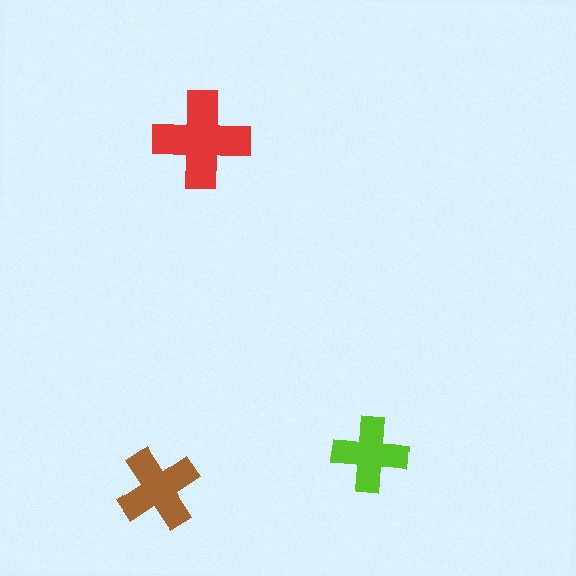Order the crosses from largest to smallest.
the red one, the brown one, the lime one.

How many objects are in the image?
There are 3 objects in the image.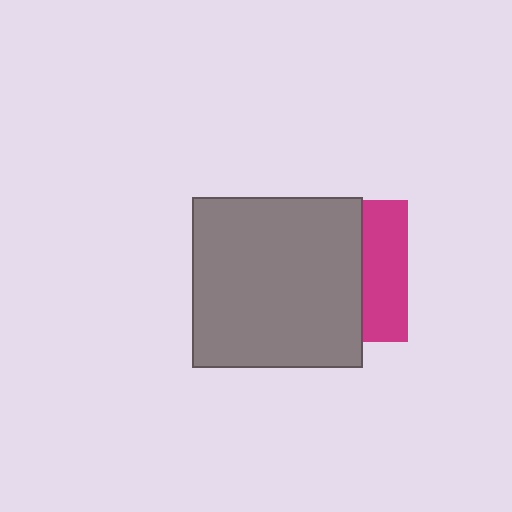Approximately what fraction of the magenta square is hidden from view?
Roughly 69% of the magenta square is hidden behind the gray square.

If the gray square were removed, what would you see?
You would see the complete magenta square.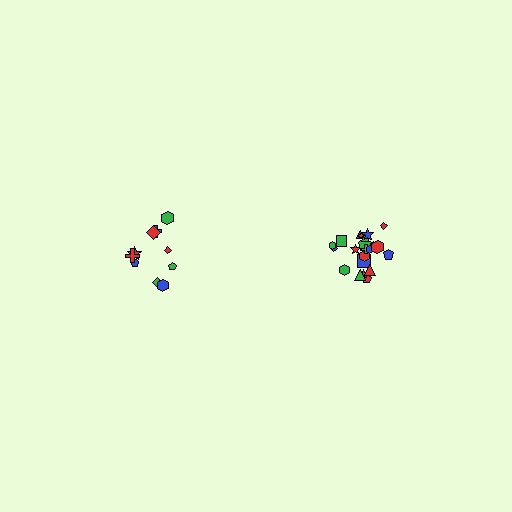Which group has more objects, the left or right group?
The right group.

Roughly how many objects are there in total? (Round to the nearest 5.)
Roughly 30 objects in total.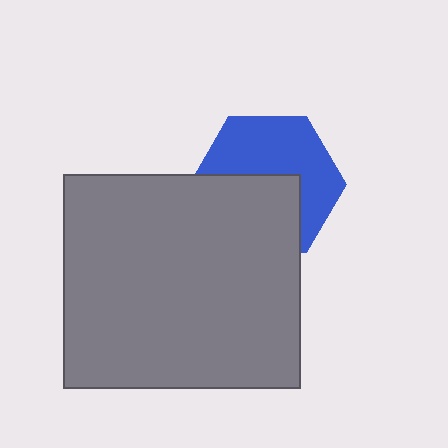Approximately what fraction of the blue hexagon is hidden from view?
Roughly 47% of the blue hexagon is hidden behind the gray rectangle.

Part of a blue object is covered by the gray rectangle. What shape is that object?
It is a hexagon.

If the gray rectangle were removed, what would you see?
You would see the complete blue hexagon.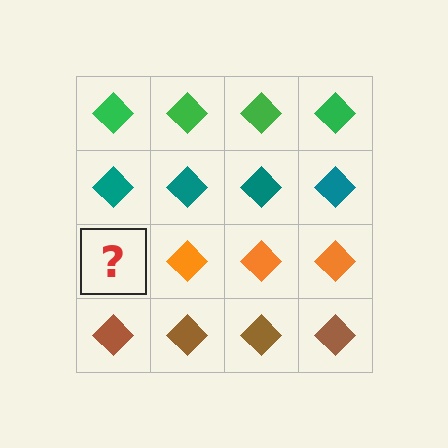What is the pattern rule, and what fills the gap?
The rule is that each row has a consistent color. The gap should be filled with an orange diamond.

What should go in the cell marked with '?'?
The missing cell should contain an orange diamond.